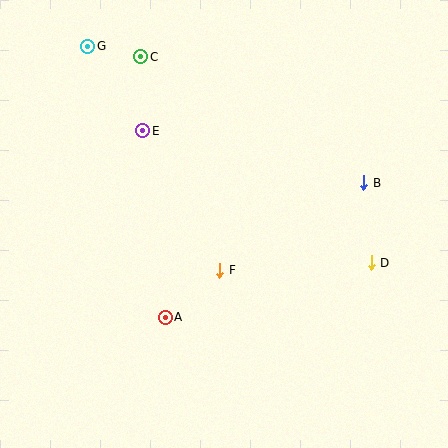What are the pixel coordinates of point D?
Point D is at (371, 263).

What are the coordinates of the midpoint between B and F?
The midpoint between B and F is at (292, 227).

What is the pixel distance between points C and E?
The distance between C and E is 74 pixels.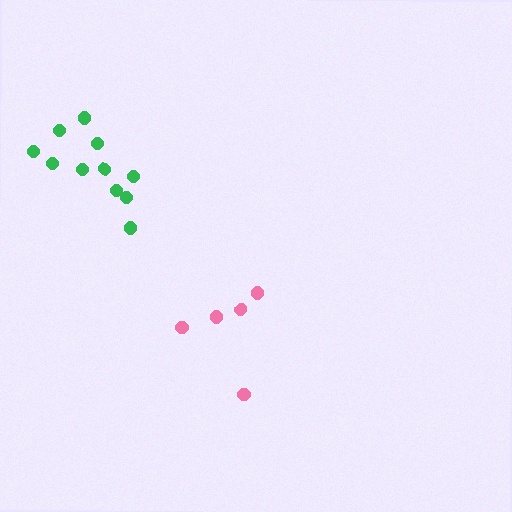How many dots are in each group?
Group 1: 6 dots, Group 2: 11 dots (17 total).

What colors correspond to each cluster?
The clusters are colored: pink, green.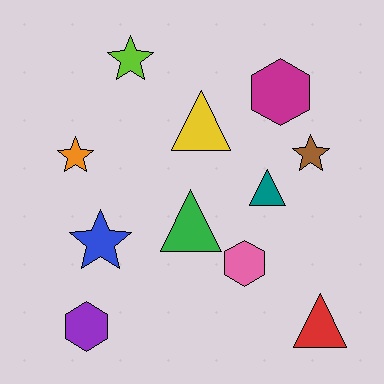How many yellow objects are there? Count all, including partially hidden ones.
There is 1 yellow object.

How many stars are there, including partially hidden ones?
There are 4 stars.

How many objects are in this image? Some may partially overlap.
There are 11 objects.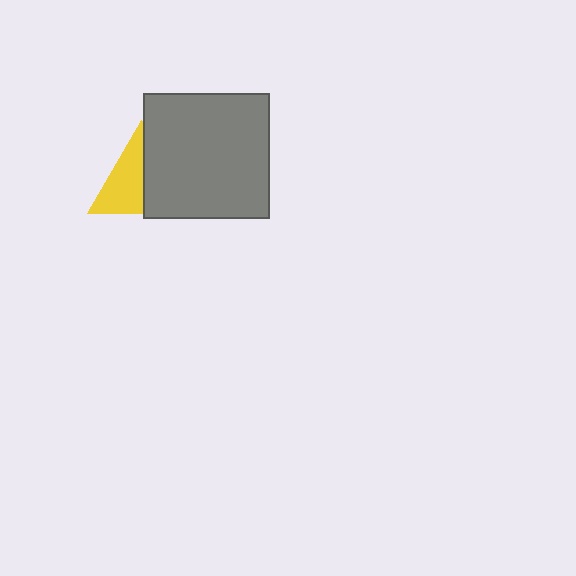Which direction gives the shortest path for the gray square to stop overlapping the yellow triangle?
Moving right gives the shortest separation.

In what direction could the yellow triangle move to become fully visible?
The yellow triangle could move left. That would shift it out from behind the gray square entirely.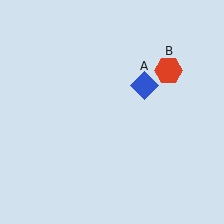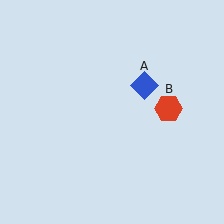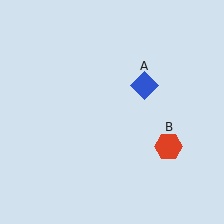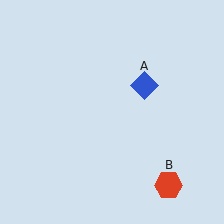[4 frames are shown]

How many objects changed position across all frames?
1 object changed position: red hexagon (object B).